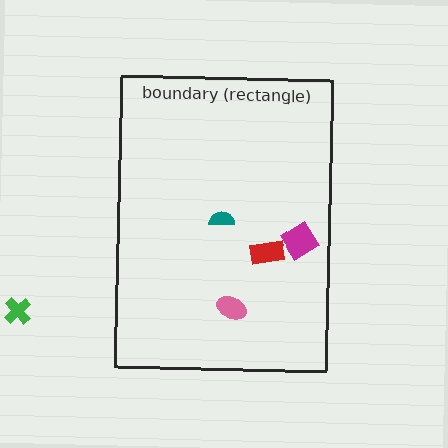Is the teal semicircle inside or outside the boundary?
Inside.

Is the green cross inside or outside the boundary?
Outside.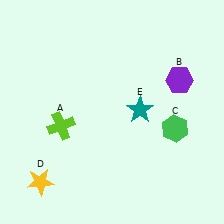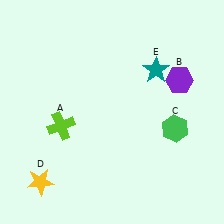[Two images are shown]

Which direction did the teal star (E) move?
The teal star (E) moved up.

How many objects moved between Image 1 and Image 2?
1 object moved between the two images.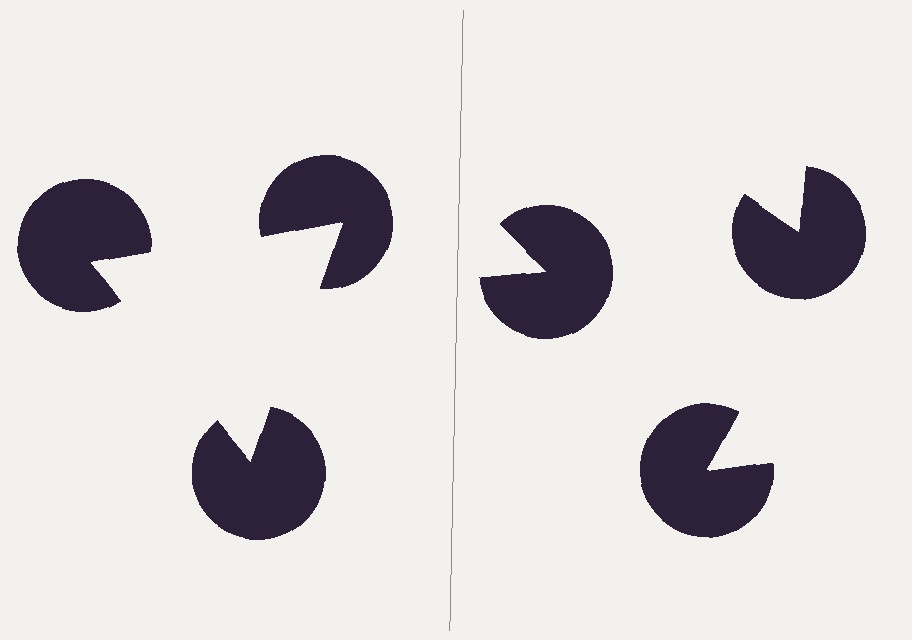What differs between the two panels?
The pac-man discs are positioned identically on both sides; only the wedge orientations differ. On the left they align to a triangle; on the right they are misaligned.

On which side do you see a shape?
An illusory triangle appears on the left side. On the right side the wedge cuts are rotated, so no coherent shape forms.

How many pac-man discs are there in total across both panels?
6 — 3 on each side.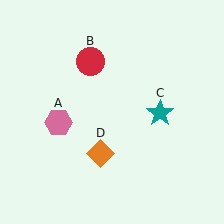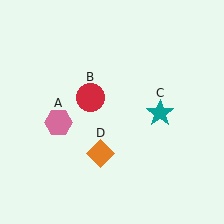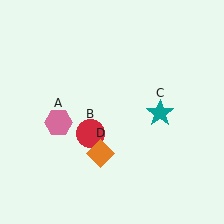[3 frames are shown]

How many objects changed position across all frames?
1 object changed position: red circle (object B).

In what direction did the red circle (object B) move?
The red circle (object B) moved down.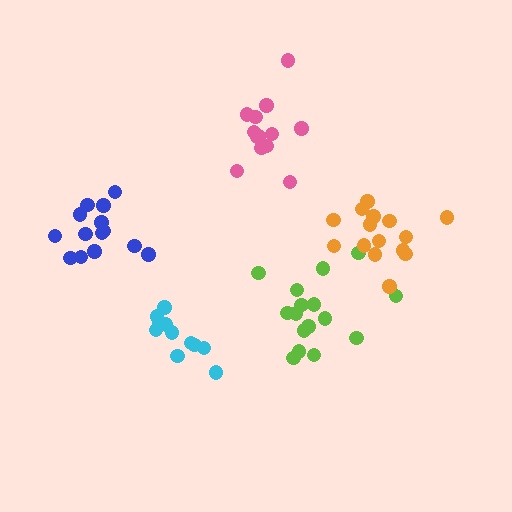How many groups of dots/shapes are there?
There are 5 groups.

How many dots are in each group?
Group 1: 16 dots, Group 2: 13 dots, Group 3: 14 dots, Group 4: 11 dots, Group 5: 15 dots (69 total).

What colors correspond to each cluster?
The clusters are colored: lime, pink, blue, cyan, orange.